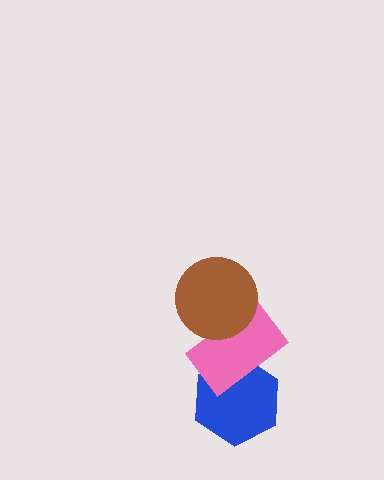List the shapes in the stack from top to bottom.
From top to bottom: the brown circle, the pink rectangle, the blue hexagon.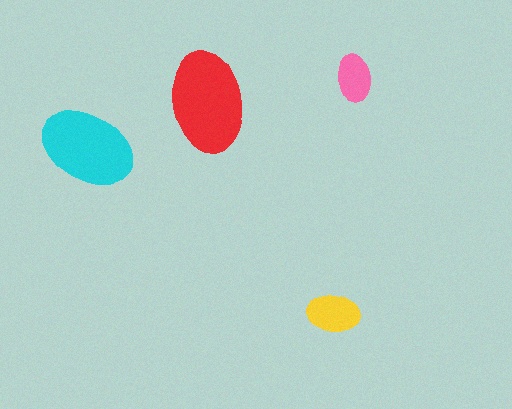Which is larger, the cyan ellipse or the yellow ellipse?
The cyan one.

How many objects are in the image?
There are 4 objects in the image.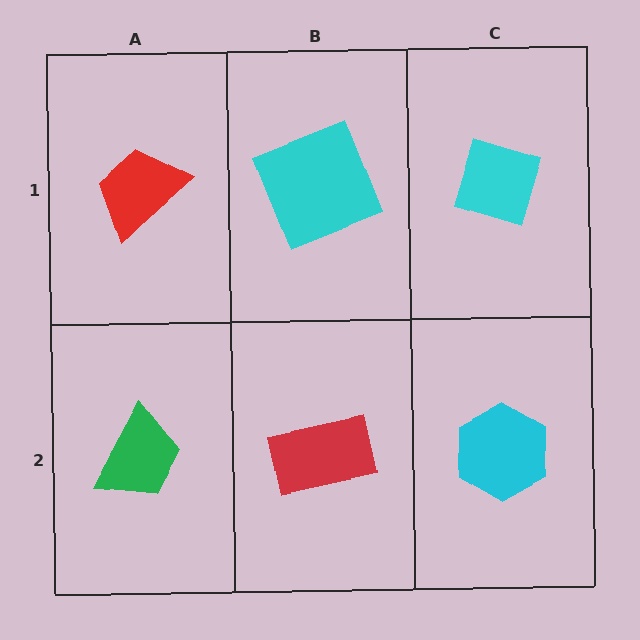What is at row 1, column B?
A cyan square.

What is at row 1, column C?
A cyan diamond.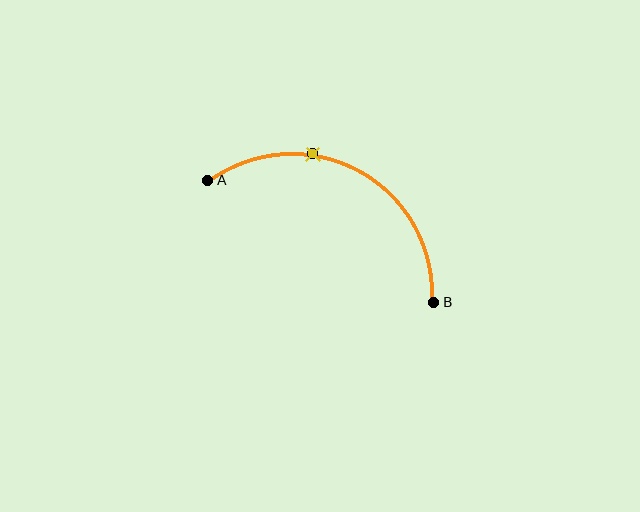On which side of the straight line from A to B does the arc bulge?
The arc bulges above the straight line connecting A and B.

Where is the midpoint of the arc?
The arc midpoint is the point on the curve farthest from the straight line joining A and B. It sits above that line.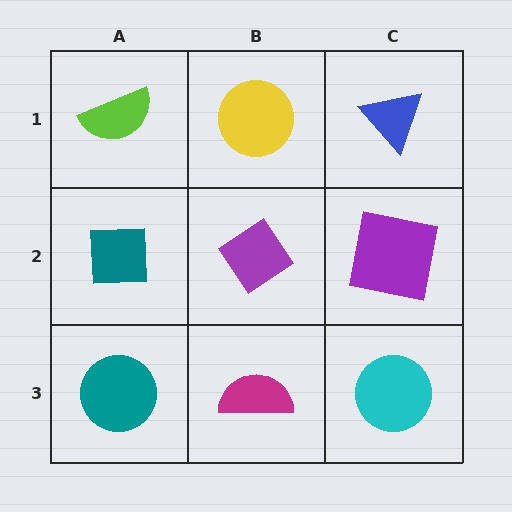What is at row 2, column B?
A purple diamond.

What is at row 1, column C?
A blue triangle.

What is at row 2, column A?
A teal square.